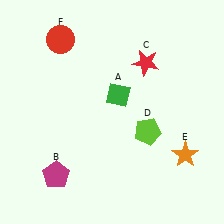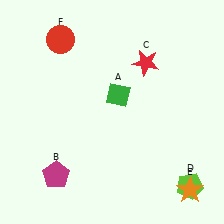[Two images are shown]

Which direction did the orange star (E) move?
The orange star (E) moved down.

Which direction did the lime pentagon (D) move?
The lime pentagon (D) moved down.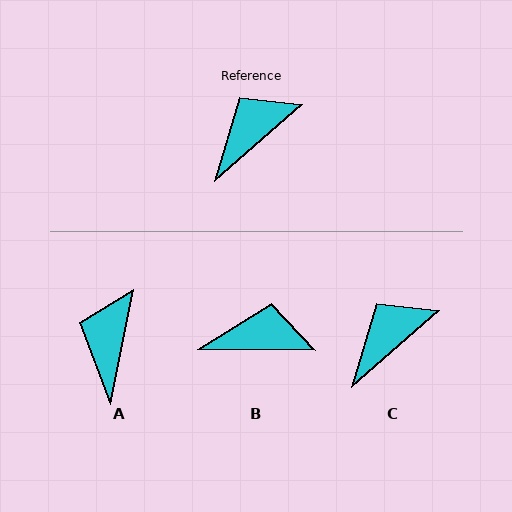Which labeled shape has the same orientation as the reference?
C.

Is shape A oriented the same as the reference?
No, it is off by about 37 degrees.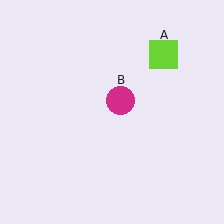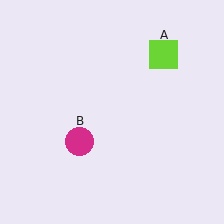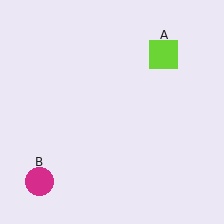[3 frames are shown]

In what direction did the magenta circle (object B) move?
The magenta circle (object B) moved down and to the left.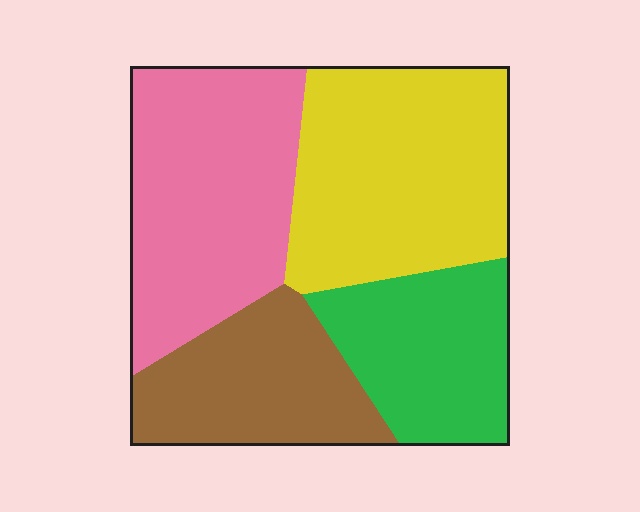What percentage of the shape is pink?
Pink takes up about one third (1/3) of the shape.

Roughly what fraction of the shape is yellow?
Yellow covers about 30% of the shape.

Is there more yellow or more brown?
Yellow.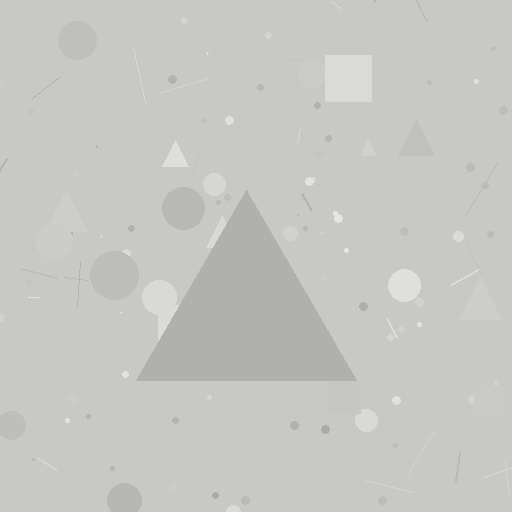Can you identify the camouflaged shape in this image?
The camouflaged shape is a triangle.